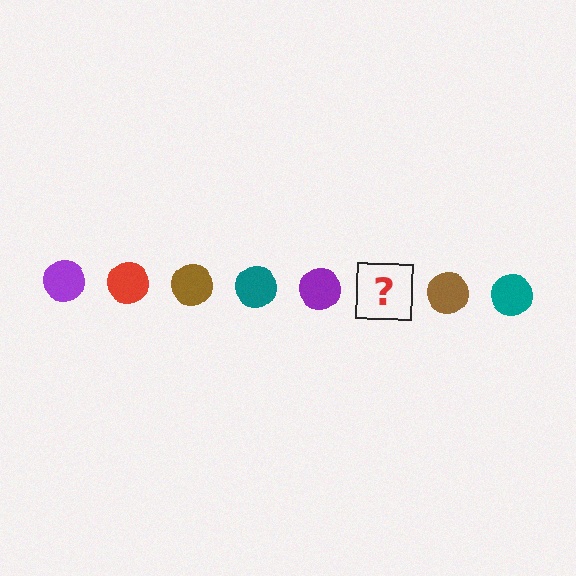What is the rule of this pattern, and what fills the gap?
The rule is that the pattern cycles through purple, red, brown, teal circles. The gap should be filled with a red circle.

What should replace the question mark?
The question mark should be replaced with a red circle.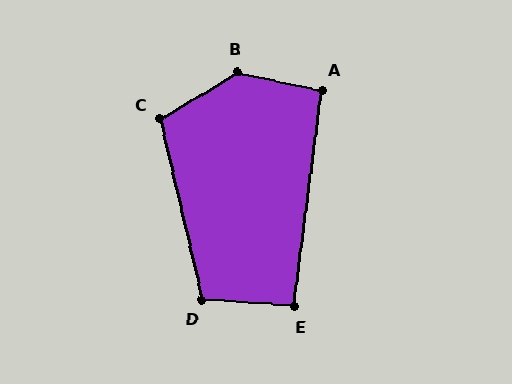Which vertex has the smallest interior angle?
E, at approximately 93 degrees.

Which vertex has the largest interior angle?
B, at approximately 137 degrees.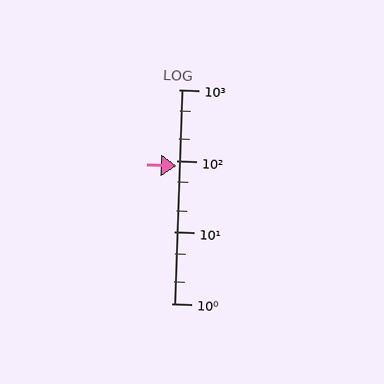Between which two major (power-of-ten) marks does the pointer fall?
The pointer is between 10 and 100.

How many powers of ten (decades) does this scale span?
The scale spans 3 decades, from 1 to 1000.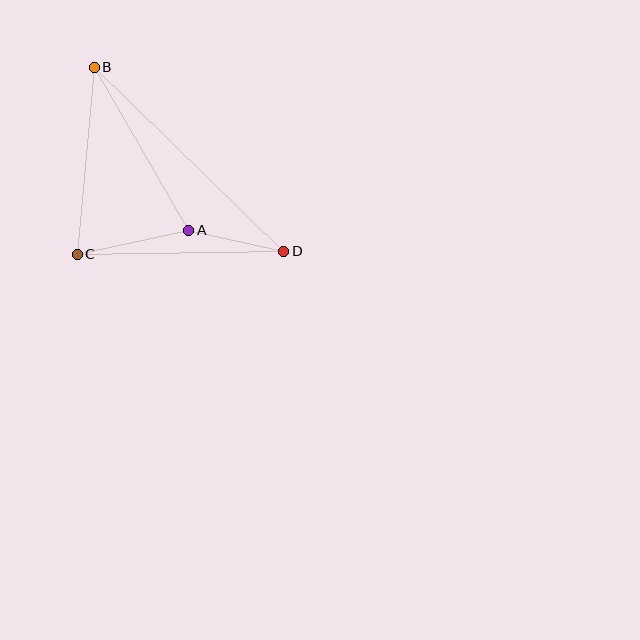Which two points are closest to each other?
Points A and D are closest to each other.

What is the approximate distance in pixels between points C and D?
The distance between C and D is approximately 206 pixels.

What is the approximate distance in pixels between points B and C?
The distance between B and C is approximately 188 pixels.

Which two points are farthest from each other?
Points B and D are farthest from each other.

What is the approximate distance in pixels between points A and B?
The distance between A and B is approximately 188 pixels.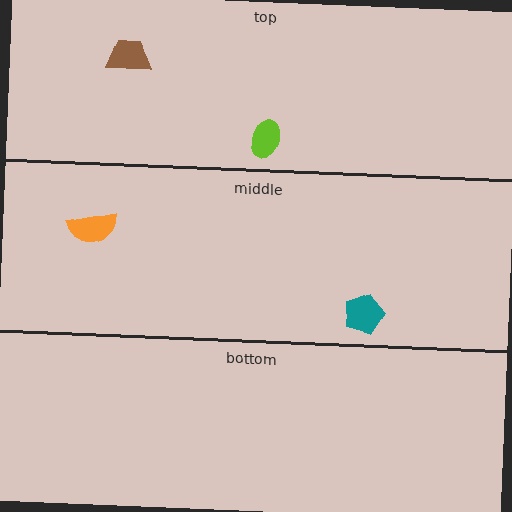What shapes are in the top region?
The brown trapezoid, the lime ellipse.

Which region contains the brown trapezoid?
The top region.